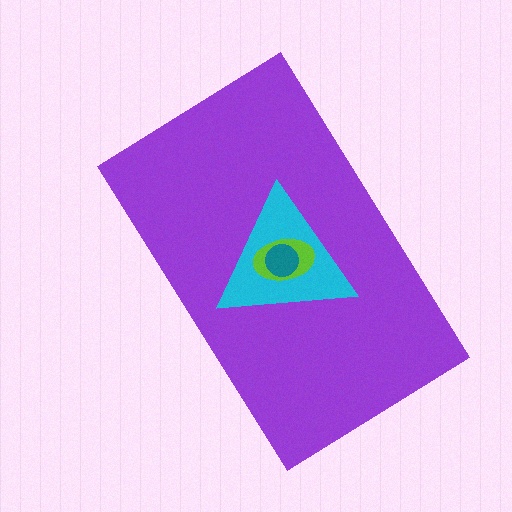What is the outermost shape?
The purple rectangle.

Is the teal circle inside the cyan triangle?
Yes.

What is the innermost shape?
The teal circle.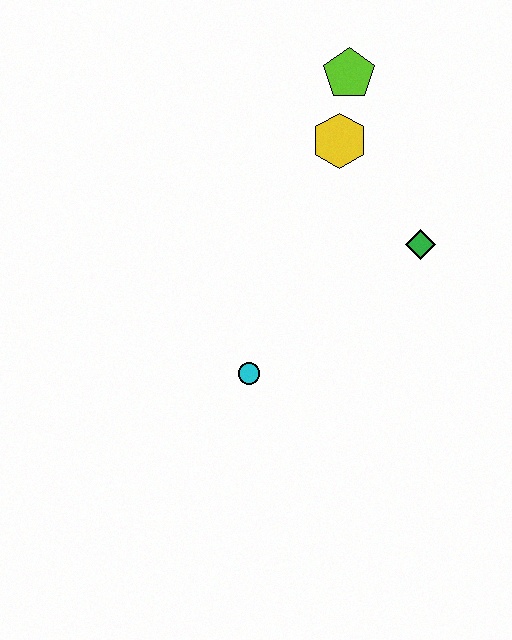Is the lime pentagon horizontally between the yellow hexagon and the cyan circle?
No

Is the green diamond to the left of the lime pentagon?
No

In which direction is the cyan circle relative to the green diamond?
The cyan circle is to the left of the green diamond.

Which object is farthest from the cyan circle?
The lime pentagon is farthest from the cyan circle.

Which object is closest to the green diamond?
The yellow hexagon is closest to the green diamond.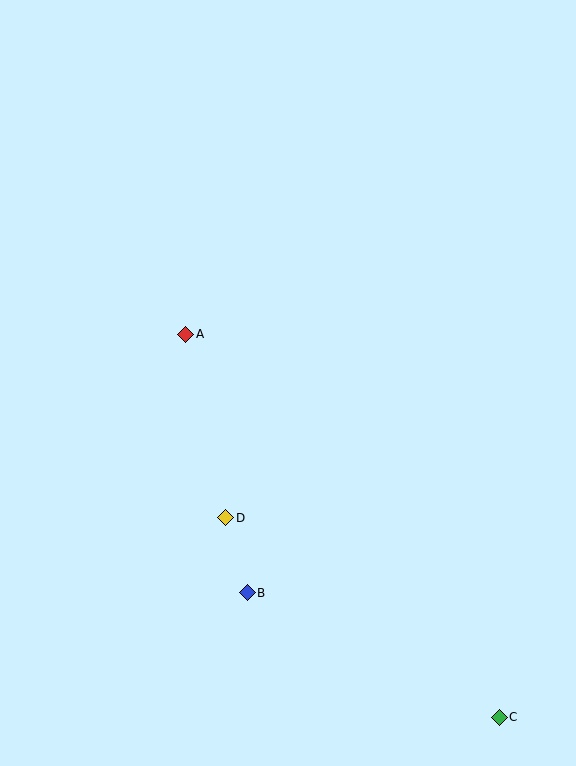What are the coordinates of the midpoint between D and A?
The midpoint between D and A is at (206, 426).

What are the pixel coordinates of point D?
Point D is at (226, 518).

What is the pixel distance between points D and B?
The distance between D and B is 78 pixels.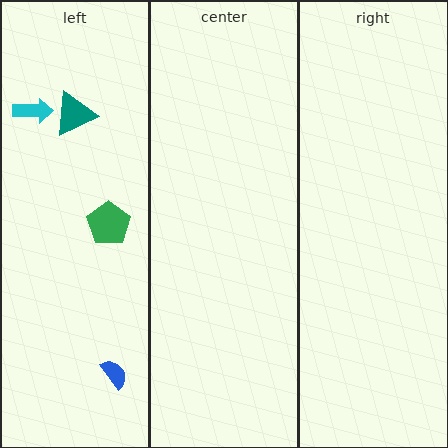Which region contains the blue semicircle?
The left region.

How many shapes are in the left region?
4.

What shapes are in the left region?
The blue semicircle, the cyan arrow, the green pentagon, the teal triangle.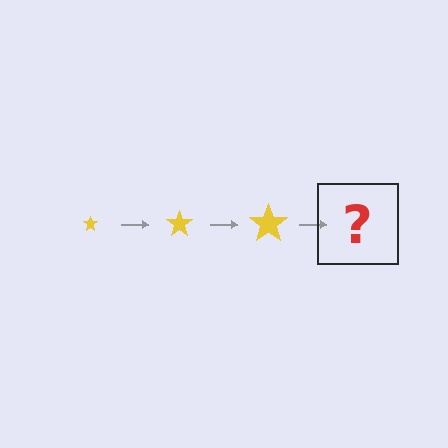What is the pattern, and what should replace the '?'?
The pattern is that the star gets progressively larger each step. The '?' should be a yellow star, larger than the previous one.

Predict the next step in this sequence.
The next step is a yellow star, larger than the previous one.